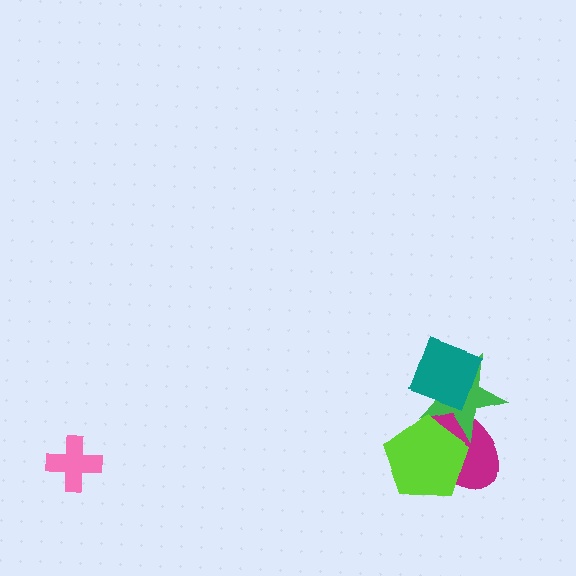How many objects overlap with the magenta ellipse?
3 objects overlap with the magenta ellipse.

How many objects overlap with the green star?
3 objects overlap with the green star.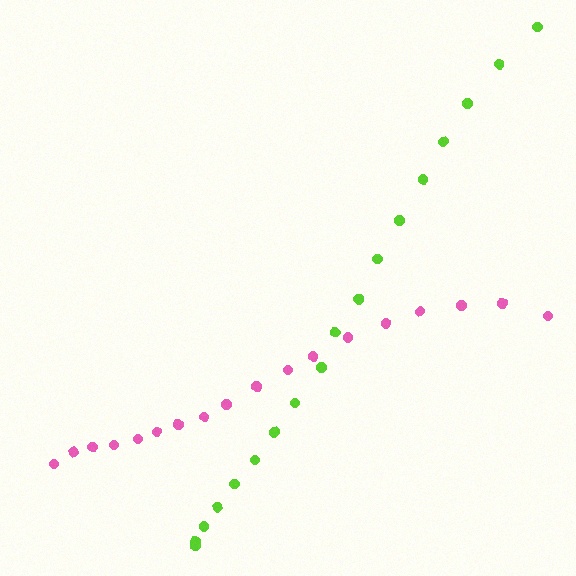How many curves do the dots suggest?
There are 2 distinct paths.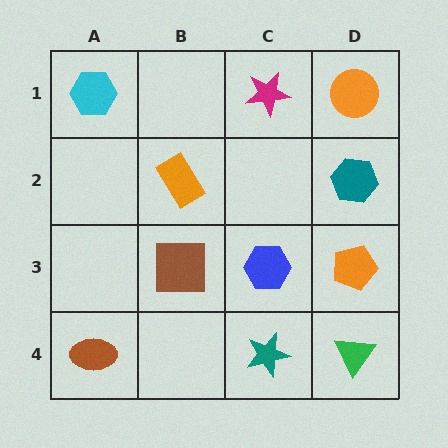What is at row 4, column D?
A green triangle.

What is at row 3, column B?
A brown square.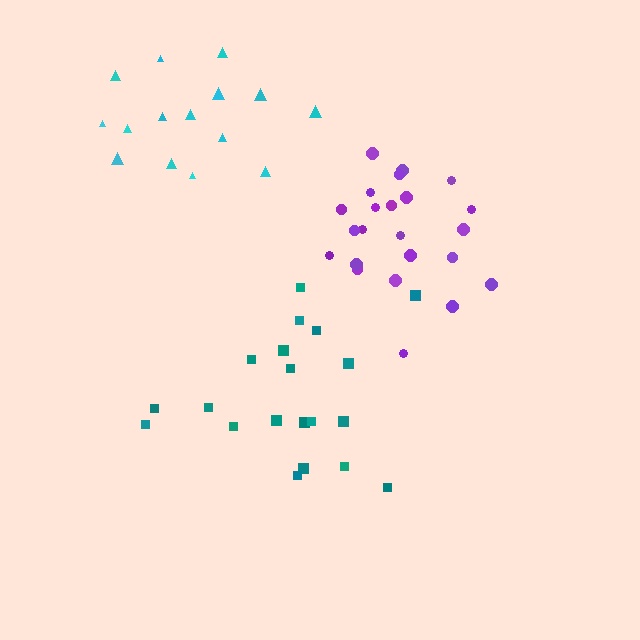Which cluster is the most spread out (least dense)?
Teal.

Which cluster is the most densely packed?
Purple.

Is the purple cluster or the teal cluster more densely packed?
Purple.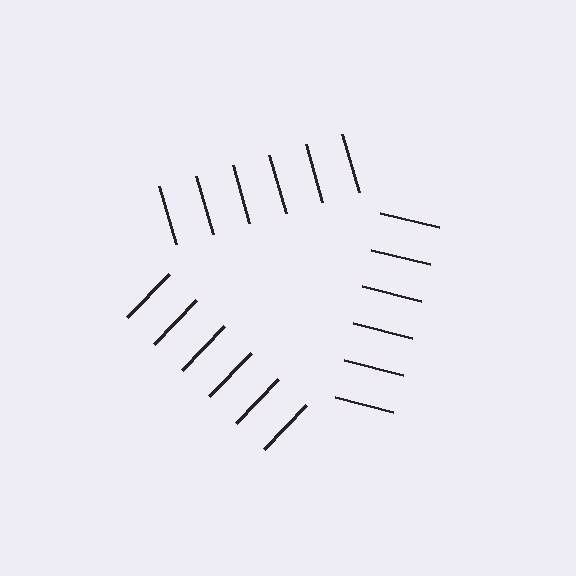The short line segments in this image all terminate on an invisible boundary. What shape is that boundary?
An illusory triangle — the line segments terminate on its edges but no continuous stroke is drawn.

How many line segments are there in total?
18 — 6 along each of the 3 edges.